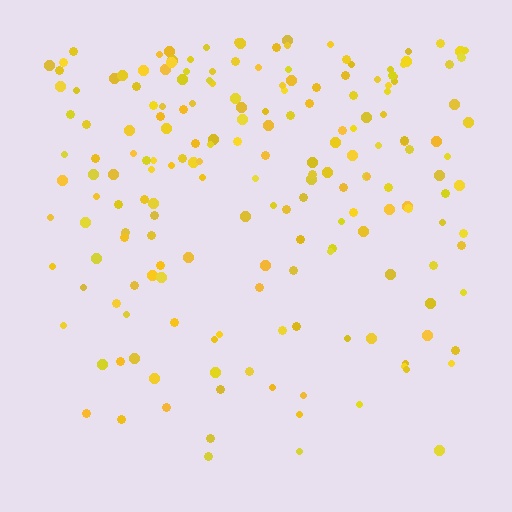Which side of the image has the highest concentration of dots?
The top.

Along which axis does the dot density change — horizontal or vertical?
Vertical.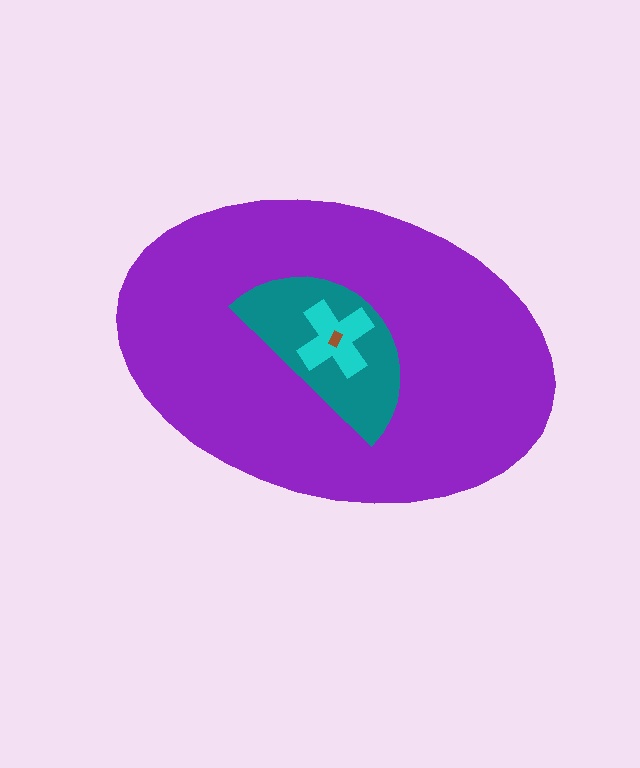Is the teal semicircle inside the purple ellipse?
Yes.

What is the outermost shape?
The purple ellipse.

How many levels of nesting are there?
4.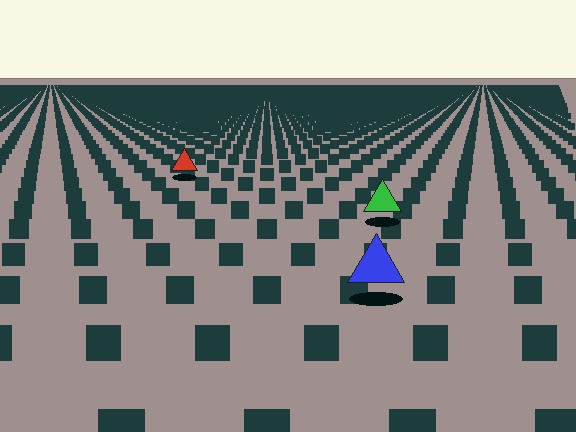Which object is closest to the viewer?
The blue triangle is closest. The texture marks near it are larger and more spread out.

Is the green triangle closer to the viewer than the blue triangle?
No. The blue triangle is closer — you can tell from the texture gradient: the ground texture is coarser near it.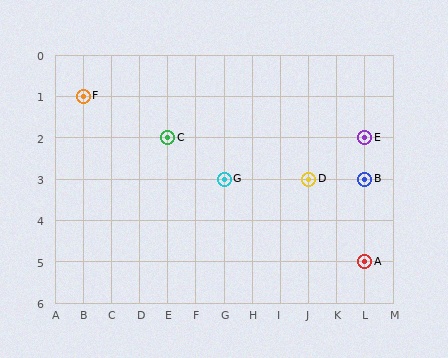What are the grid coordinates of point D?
Point D is at grid coordinates (J, 3).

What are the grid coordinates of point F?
Point F is at grid coordinates (B, 1).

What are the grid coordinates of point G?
Point G is at grid coordinates (G, 3).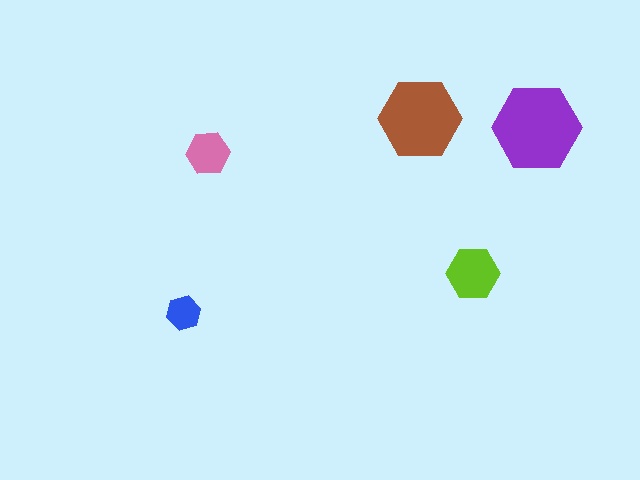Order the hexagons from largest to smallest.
the purple one, the brown one, the lime one, the pink one, the blue one.